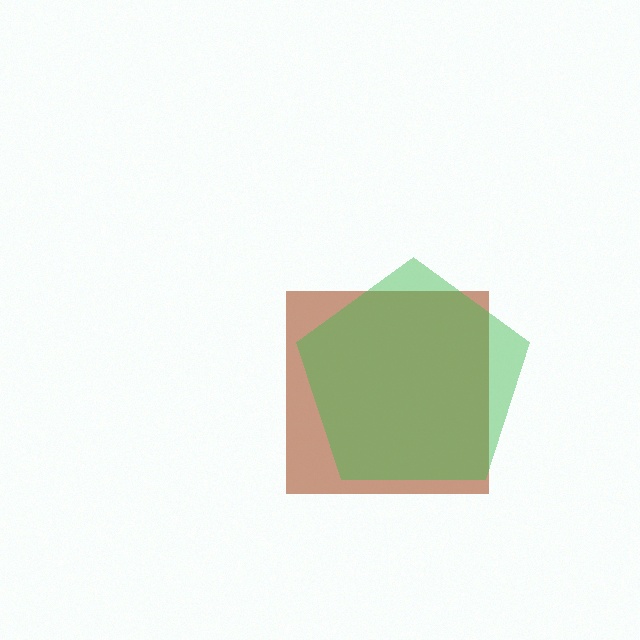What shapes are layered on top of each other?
The layered shapes are: a brown square, a green pentagon.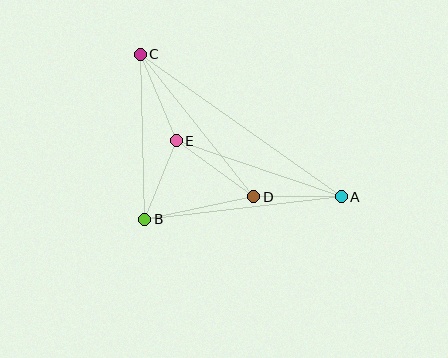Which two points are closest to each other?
Points B and E are closest to each other.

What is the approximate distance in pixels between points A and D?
The distance between A and D is approximately 87 pixels.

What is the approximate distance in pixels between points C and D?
The distance between C and D is approximately 182 pixels.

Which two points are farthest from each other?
Points A and C are farthest from each other.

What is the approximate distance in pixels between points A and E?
The distance between A and E is approximately 174 pixels.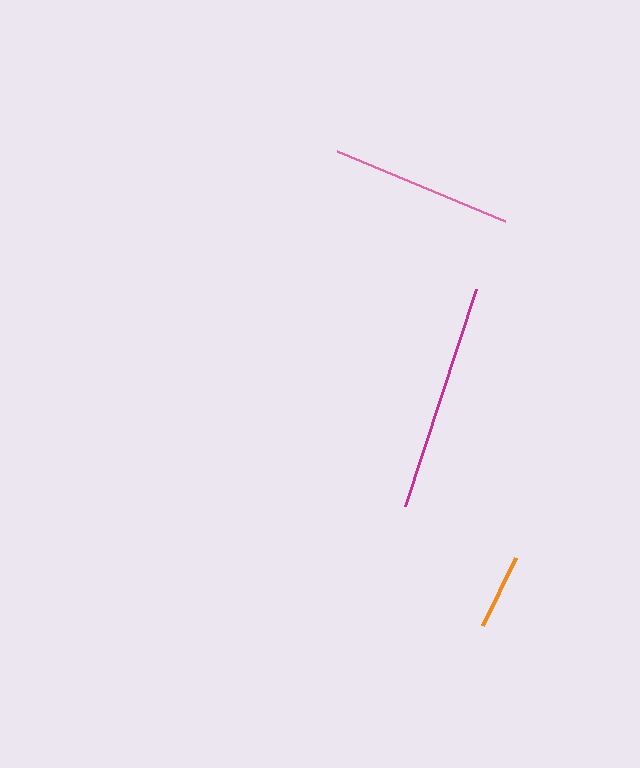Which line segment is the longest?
The magenta line is the longest at approximately 229 pixels.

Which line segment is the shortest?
The orange line is the shortest at approximately 76 pixels.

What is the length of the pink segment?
The pink segment is approximately 182 pixels long.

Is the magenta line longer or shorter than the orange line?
The magenta line is longer than the orange line.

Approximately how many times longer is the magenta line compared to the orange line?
The magenta line is approximately 3.0 times the length of the orange line.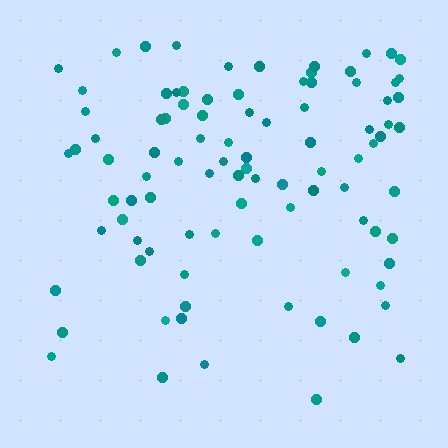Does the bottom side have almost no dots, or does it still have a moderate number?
Still a moderate number, just noticeably fewer than the top.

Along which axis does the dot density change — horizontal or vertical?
Vertical.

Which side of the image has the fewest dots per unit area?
The bottom.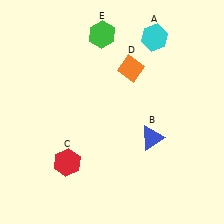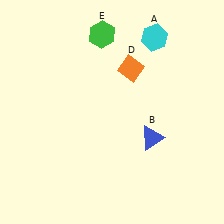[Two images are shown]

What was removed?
The red hexagon (C) was removed in Image 2.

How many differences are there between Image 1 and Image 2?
There is 1 difference between the two images.